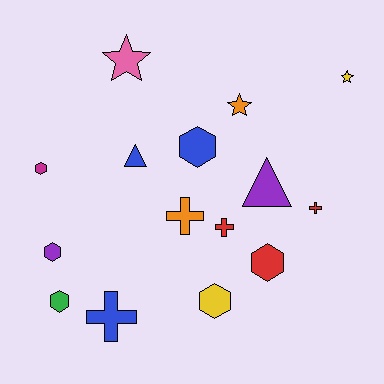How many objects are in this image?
There are 15 objects.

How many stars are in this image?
There are 3 stars.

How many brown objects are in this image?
There are no brown objects.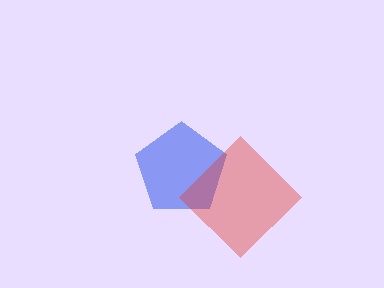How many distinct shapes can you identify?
There are 2 distinct shapes: a blue pentagon, a red diamond.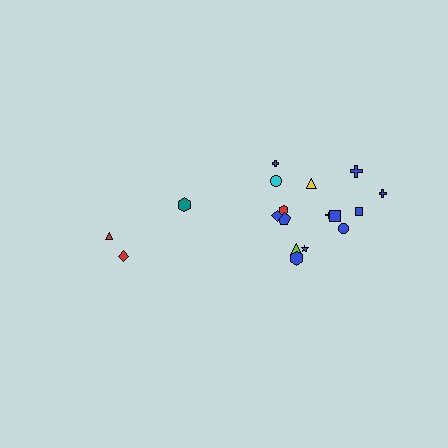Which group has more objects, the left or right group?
The right group.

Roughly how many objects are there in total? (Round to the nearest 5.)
Roughly 20 objects in total.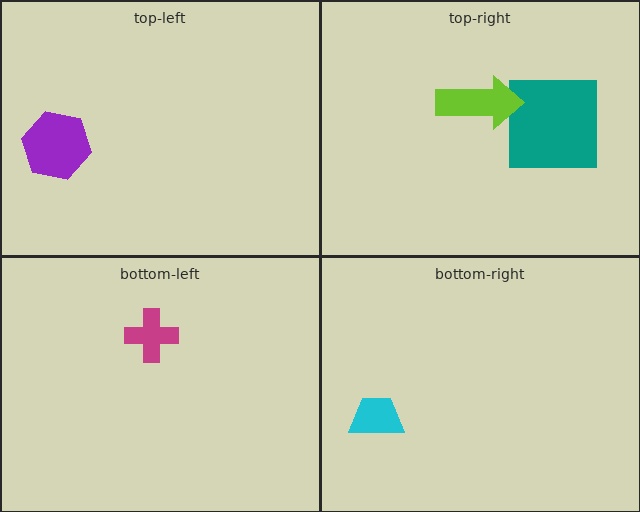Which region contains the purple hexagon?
The top-left region.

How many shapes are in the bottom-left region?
1.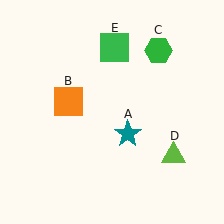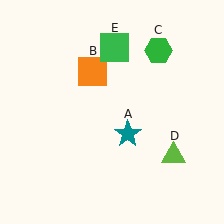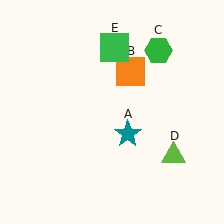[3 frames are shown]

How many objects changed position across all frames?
1 object changed position: orange square (object B).